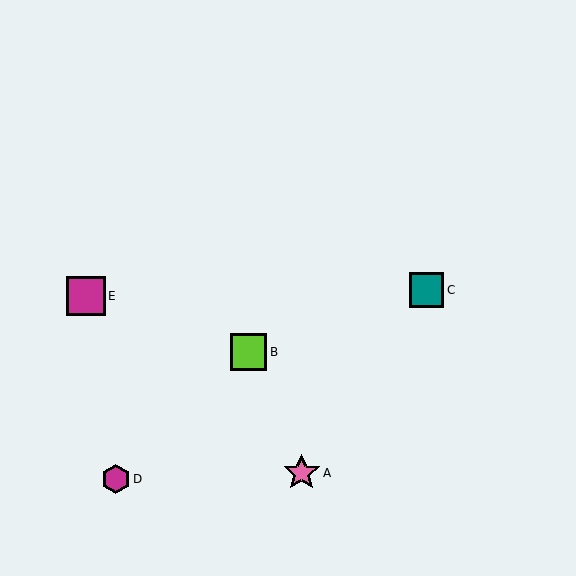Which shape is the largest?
The magenta square (labeled E) is the largest.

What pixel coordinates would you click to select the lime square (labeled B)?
Click at (248, 352) to select the lime square B.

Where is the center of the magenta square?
The center of the magenta square is at (86, 296).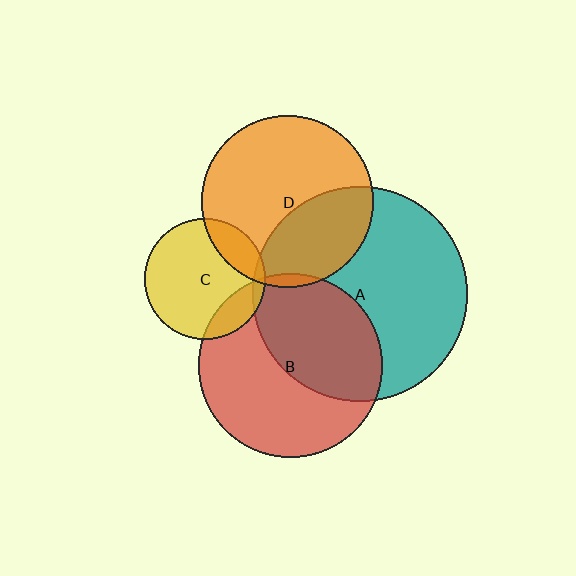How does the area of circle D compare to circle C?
Approximately 2.0 times.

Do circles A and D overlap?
Yes.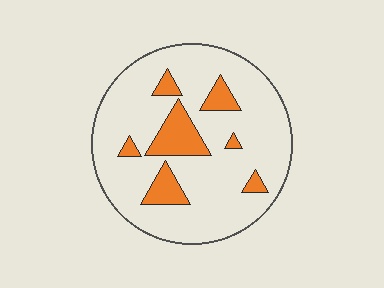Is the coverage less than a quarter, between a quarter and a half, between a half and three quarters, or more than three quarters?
Less than a quarter.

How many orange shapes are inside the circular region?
7.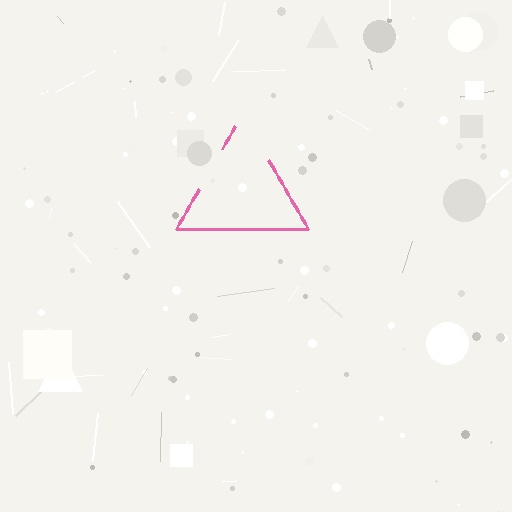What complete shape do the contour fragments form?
The contour fragments form a triangle.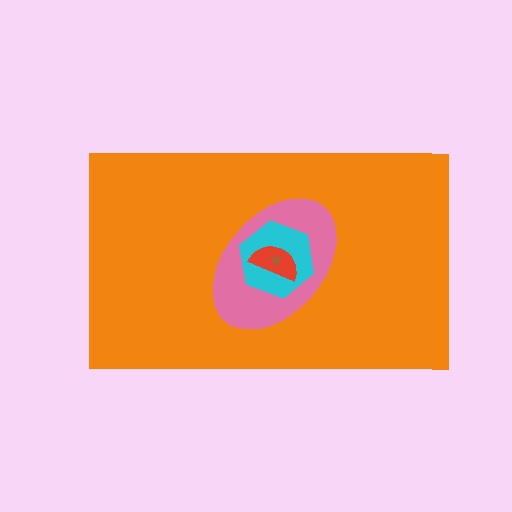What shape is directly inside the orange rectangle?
The pink ellipse.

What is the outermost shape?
The orange rectangle.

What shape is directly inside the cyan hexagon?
The red semicircle.